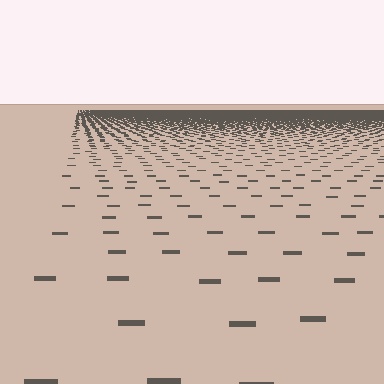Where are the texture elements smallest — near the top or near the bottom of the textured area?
Near the top.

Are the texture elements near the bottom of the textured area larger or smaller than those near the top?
Larger. Near the bottom, elements are closer to the viewer and appear at a bigger on-screen size.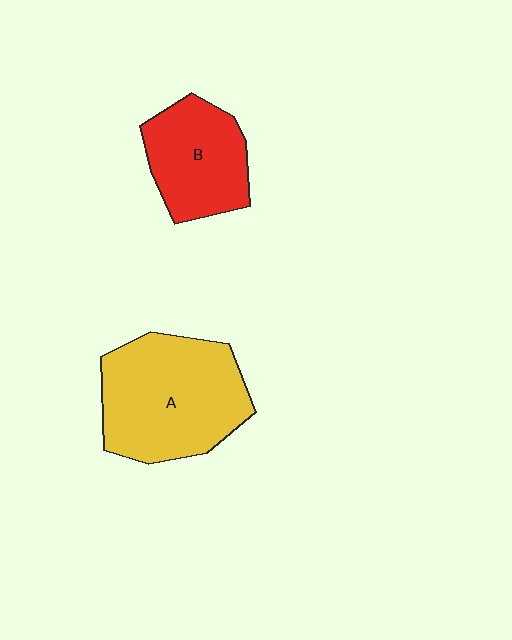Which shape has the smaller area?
Shape B (red).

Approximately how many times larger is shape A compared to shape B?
Approximately 1.6 times.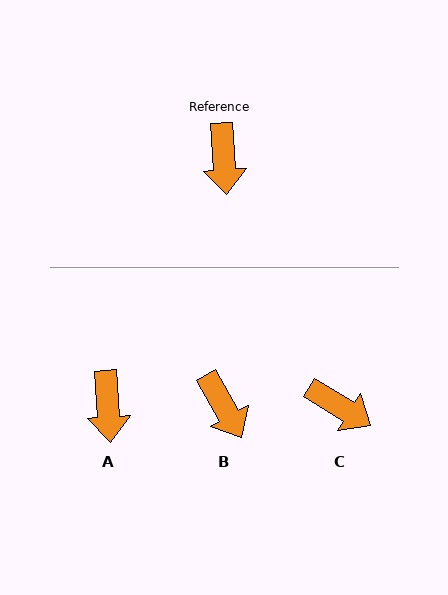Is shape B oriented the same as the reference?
No, it is off by about 26 degrees.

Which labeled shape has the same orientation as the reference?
A.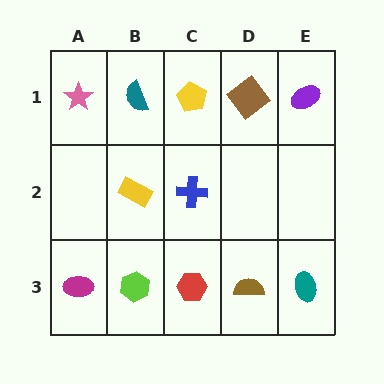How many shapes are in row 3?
5 shapes.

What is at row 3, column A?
A magenta ellipse.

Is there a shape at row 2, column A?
No, that cell is empty.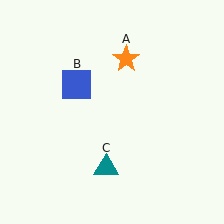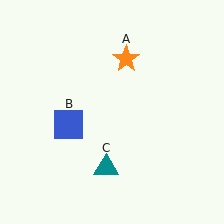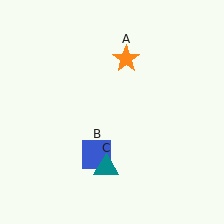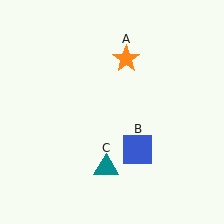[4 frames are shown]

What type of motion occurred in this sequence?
The blue square (object B) rotated counterclockwise around the center of the scene.